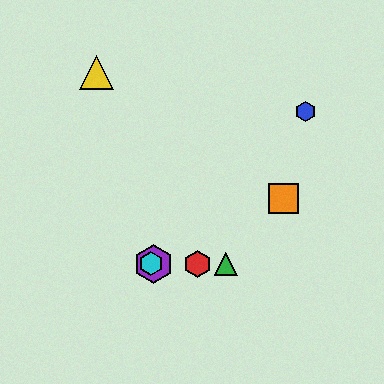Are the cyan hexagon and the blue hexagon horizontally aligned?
No, the cyan hexagon is at y≈264 and the blue hexagon is at y≈111.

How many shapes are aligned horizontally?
4 shapes (the red hexagon, the green triangle, the purple hexagon, the cyan hexagon) are aligned horizontally.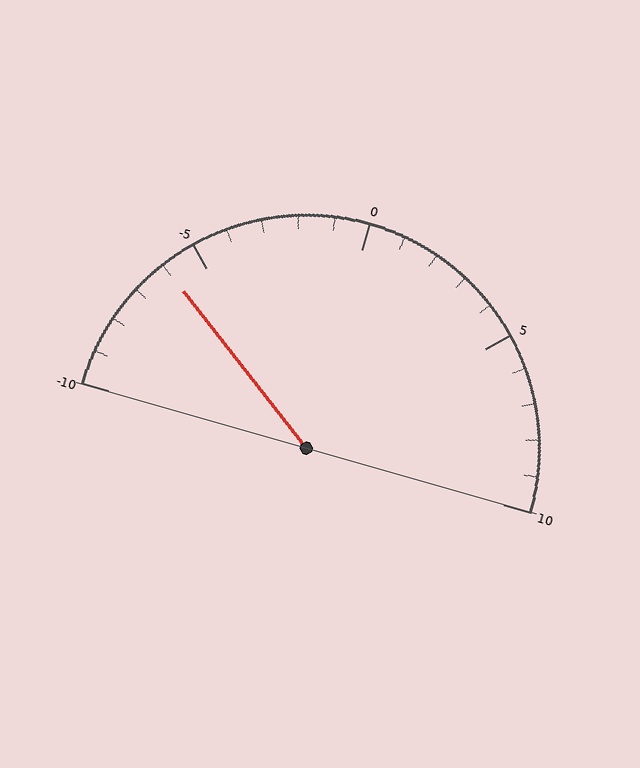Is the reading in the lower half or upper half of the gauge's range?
The reading is in the lower half of the range (-10 to 10).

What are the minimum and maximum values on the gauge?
The gauge ranges from -10 to 10.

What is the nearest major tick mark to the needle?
The nearest major tick mark is -5.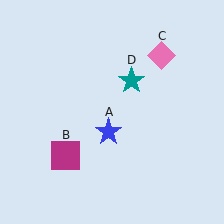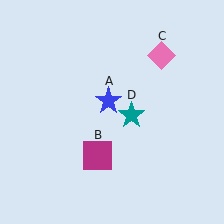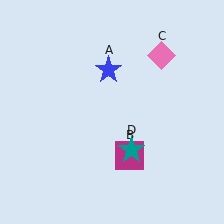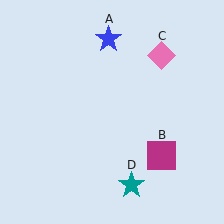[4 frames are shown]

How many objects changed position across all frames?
3 objects changed position: blue star (object A), magenta square (object B), teal star (object D).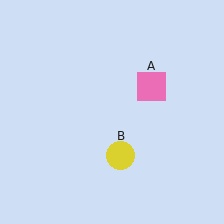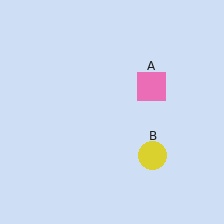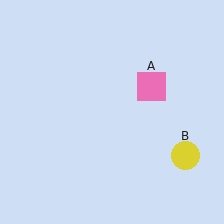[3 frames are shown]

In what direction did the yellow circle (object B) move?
The yellow circle (object B) moved right.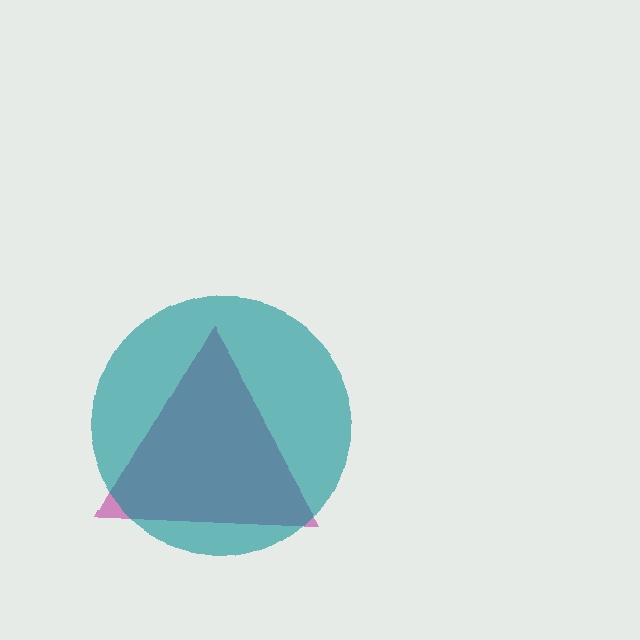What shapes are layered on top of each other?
The layered shapes are: a magenta triangle, a teal circle.